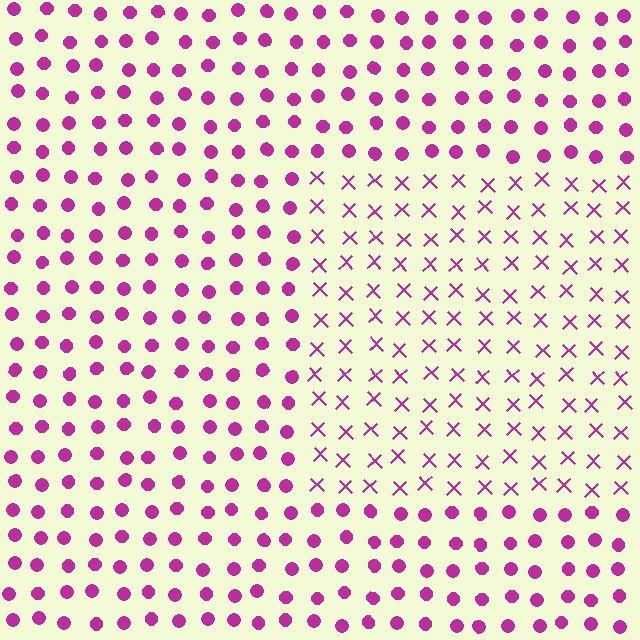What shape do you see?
I see a rectangle.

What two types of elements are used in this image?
The image uses X marks inside the rectangle region and circles outside it.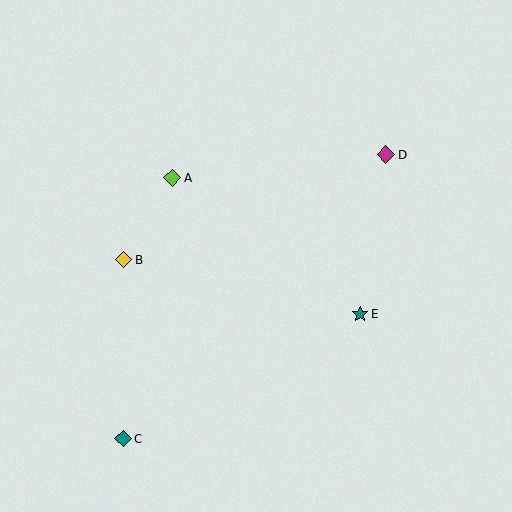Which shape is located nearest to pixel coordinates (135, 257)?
The yellow diamond (labeled B) at (124, 260) is nearest to that location.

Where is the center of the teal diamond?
The center of the teal diamond is at (123, 439).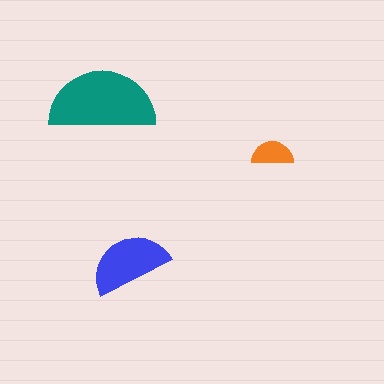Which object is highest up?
The teal semicircle is topmost.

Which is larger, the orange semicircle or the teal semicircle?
The teal one.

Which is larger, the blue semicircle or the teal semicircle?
The teal one.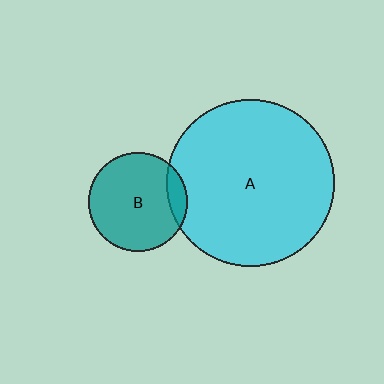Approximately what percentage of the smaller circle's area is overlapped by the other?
Approximately 10%.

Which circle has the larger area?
Circle A (cyan).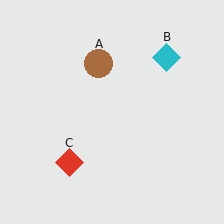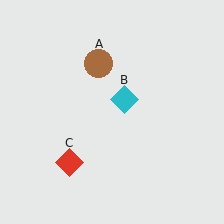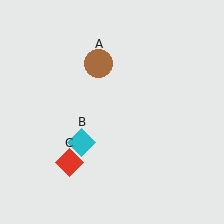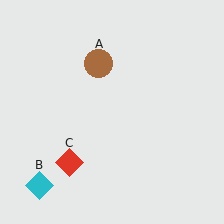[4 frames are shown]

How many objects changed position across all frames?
1 object changed position: cyan diamond (object B).